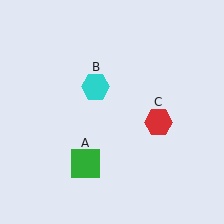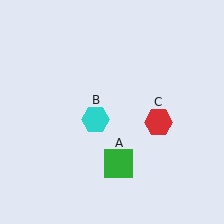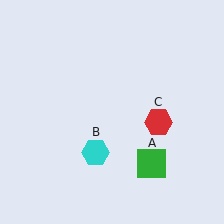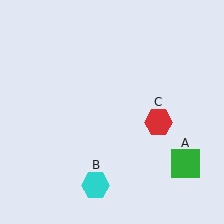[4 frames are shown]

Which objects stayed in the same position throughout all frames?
Red hexagon (object C) remained stationary.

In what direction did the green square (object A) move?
The green square (object A) moved right.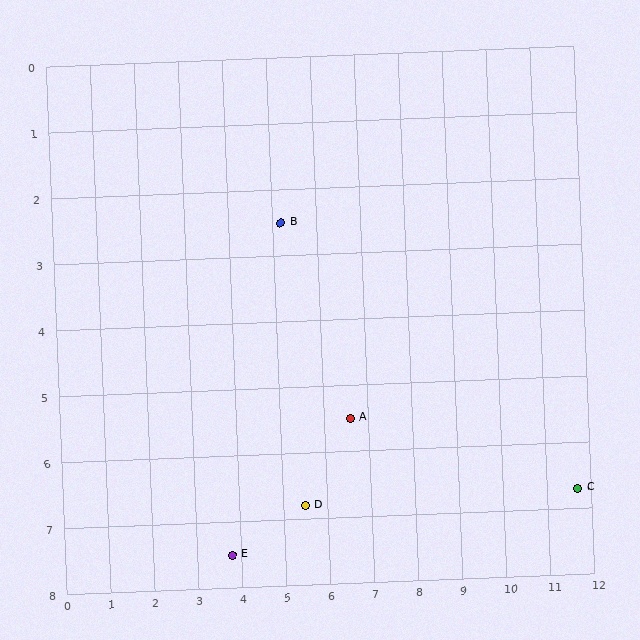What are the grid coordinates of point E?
Point E is at approximately (3.8, 7.5).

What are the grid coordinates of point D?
Point D is at approximately (5.5, 6.8).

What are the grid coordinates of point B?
Point B is at approximately (5.2, 2.5).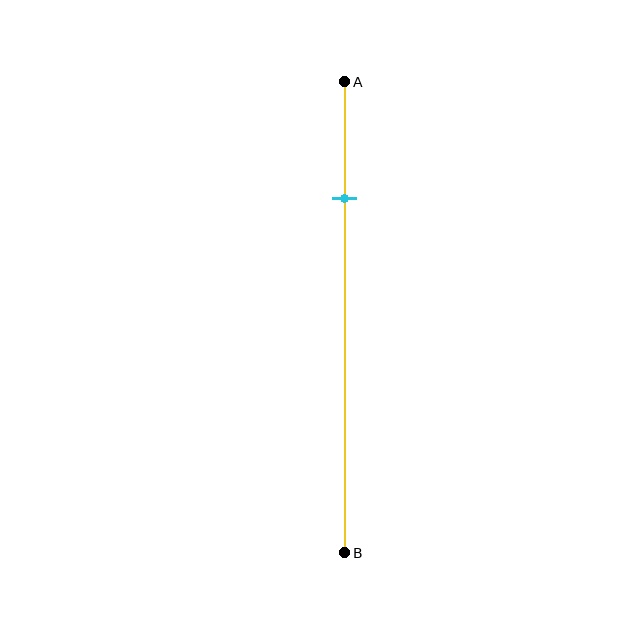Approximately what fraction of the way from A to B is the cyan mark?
The cyan mark is approximately 25% of the way from A to B.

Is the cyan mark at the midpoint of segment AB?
No, the mark is at about 25% from A, not at the 50% midpoint.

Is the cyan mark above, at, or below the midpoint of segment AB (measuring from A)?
The cyan mark is above the midpoint of segment AB.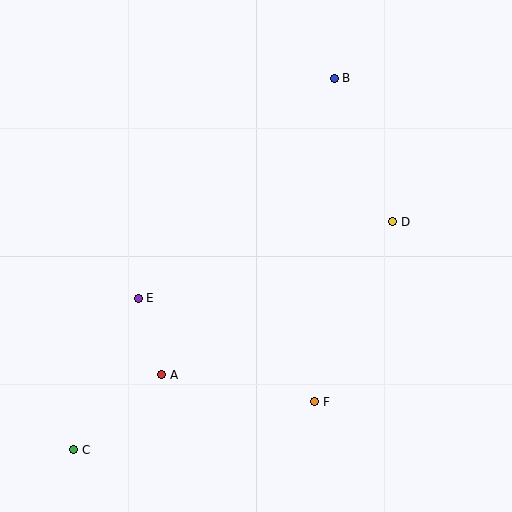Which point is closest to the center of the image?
Point E at (138, 298) is closest to the center.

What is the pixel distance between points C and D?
The distance between C and D is 392 pixels.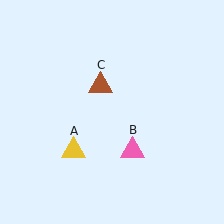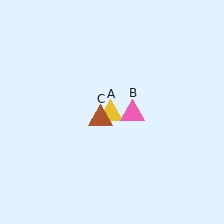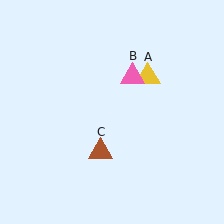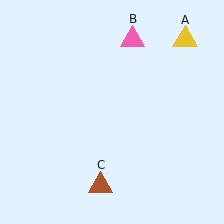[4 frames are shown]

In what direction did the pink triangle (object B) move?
The pink triangle (object B) moved up.